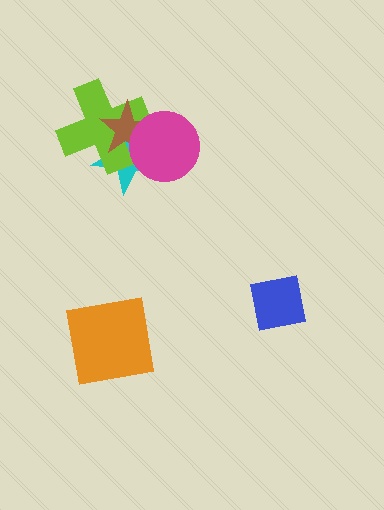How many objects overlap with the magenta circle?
3 objects overlap with the magenta circle.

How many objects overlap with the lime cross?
3 objects overlap with the lime cross.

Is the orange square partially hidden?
No, no other shape covers it.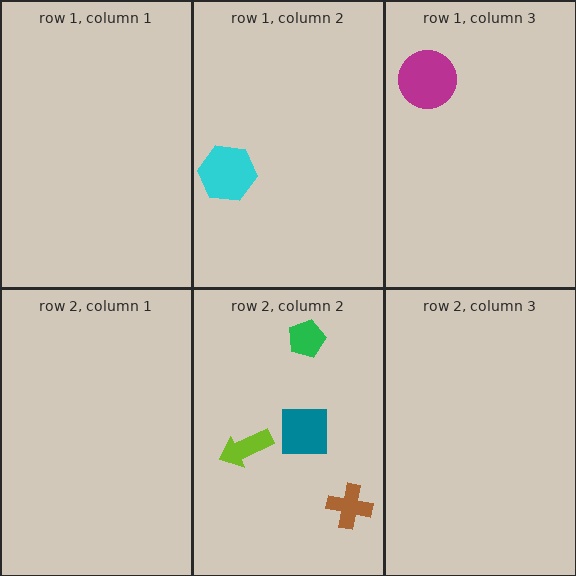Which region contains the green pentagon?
The row 2, column 2 region.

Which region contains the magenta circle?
The row 1, column 3 region.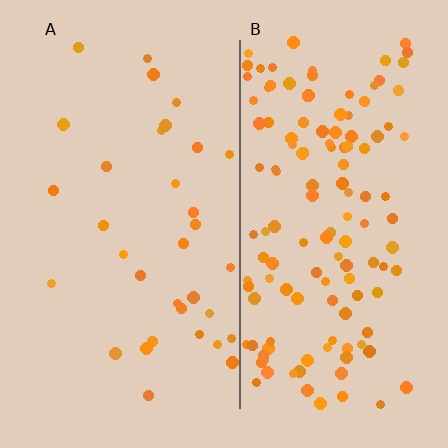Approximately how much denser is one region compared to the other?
Approximately 4.1× — region B over region A.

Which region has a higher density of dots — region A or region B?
B (the right).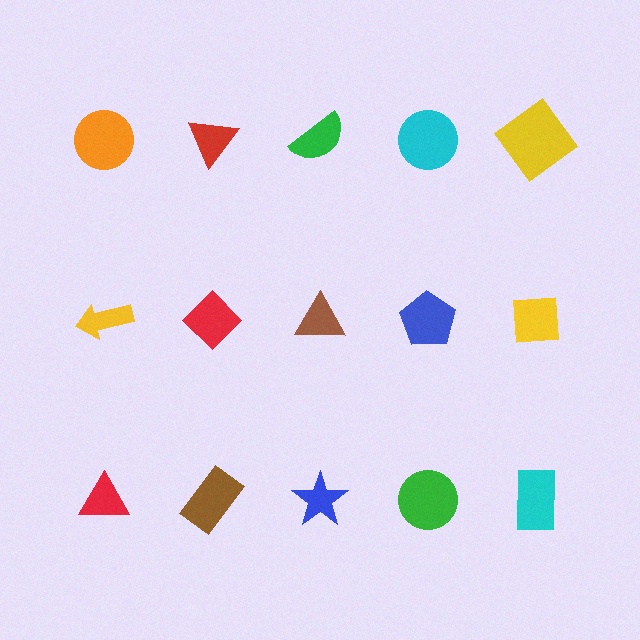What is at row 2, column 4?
A blue pentagon.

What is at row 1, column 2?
A red triangle.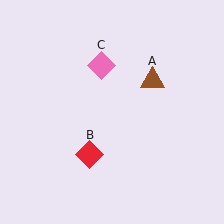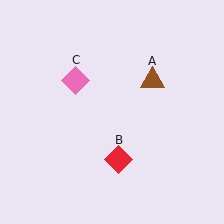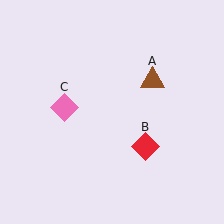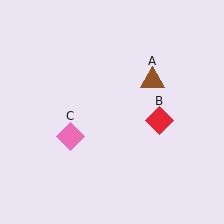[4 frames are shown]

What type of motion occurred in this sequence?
The red diamond (object B), pink diamond (object C) rotated counterclockwise around the center of the scene.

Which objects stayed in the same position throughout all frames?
Brown triangle (object A) remained stationary.